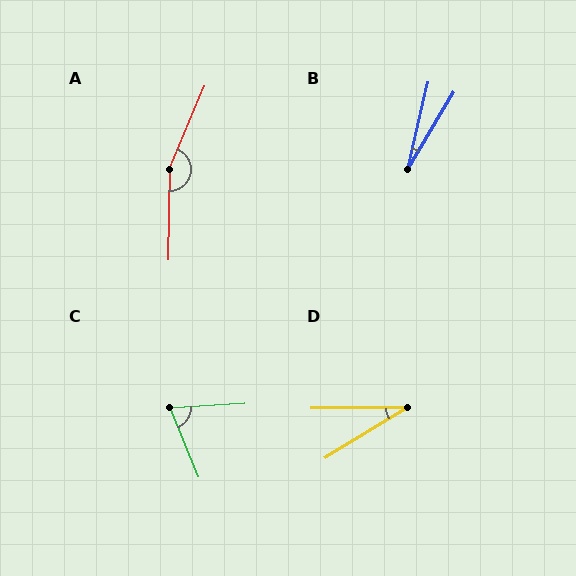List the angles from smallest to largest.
B (18°), D (31°), C (71°), A (158°).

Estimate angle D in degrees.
Approximately 31 degrees.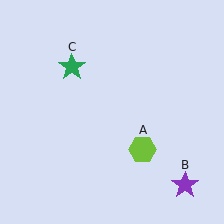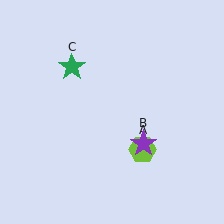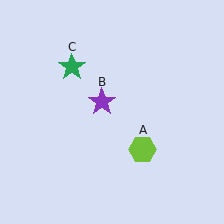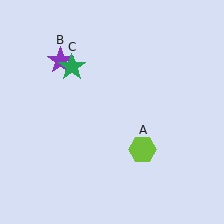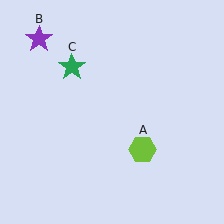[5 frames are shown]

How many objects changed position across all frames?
1 object changed position: purple star (object B).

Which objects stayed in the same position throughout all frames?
Lime hexagon (object A) and green star (object C) remained stationary.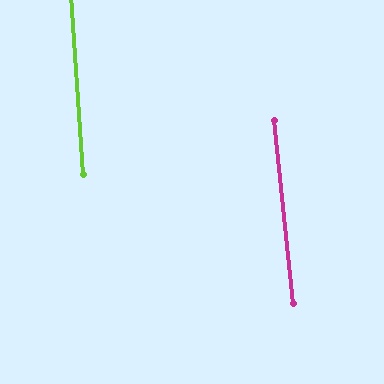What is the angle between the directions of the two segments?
Approximately 2 degrees.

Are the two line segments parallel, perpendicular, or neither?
Parallel — their directions differ by only 1.9°.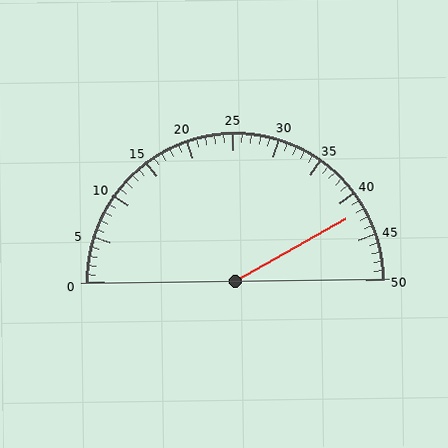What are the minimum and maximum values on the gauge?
The gauge ranges from 0 to 50.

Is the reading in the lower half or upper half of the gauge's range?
The reading is in the upper half of the range (0 to 50).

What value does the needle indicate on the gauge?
The needle indicates approximately 42.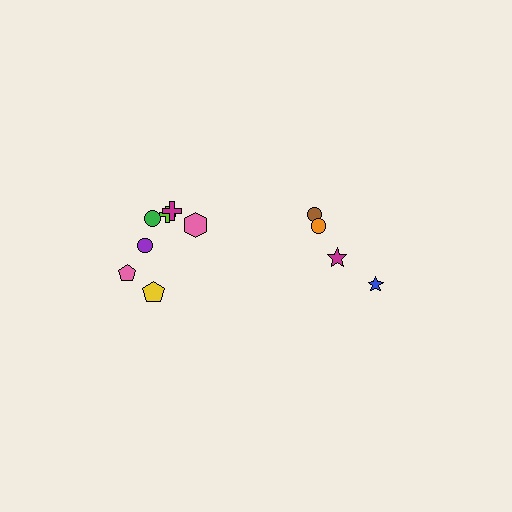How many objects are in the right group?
There are 4 objects.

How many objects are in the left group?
There are 7 objects.